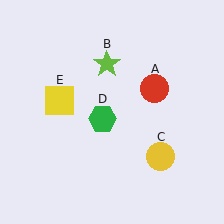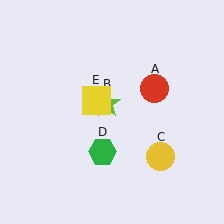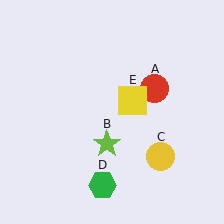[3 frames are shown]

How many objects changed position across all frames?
3 objects changed position: lime star (object B), green hexagon (object D), yellow square (object E).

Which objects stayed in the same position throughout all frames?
Red circle (object A) and yellow circle (object C) remained stationary.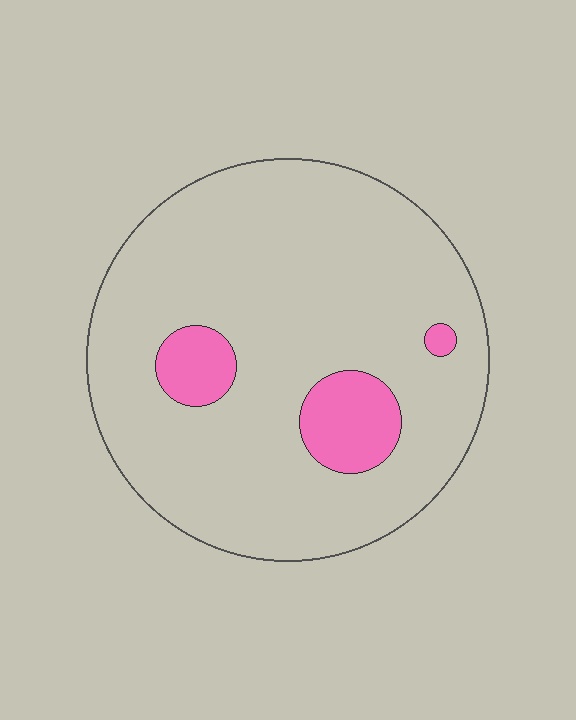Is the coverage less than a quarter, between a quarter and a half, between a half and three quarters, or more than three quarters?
Less than a quarter.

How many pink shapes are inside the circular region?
3.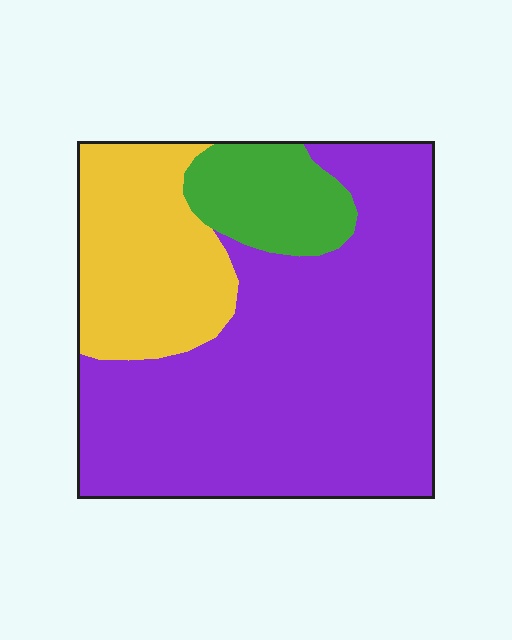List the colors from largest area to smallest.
From largest to smallest: purple, yellow, green.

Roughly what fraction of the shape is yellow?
Yellow covers about 25% of the shape.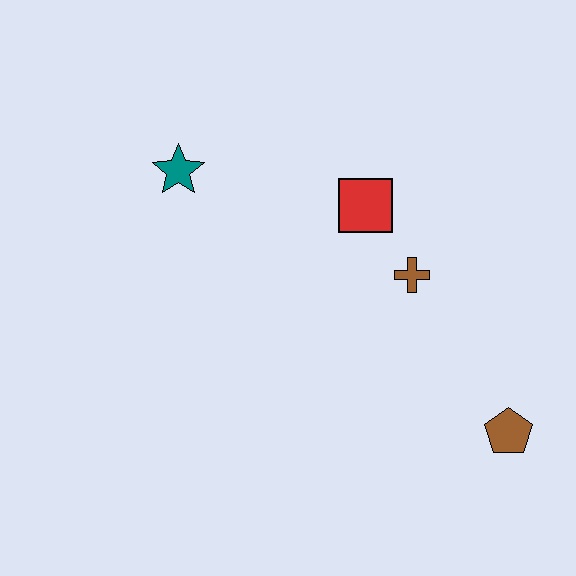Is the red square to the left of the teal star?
No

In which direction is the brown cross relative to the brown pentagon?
The brown cross is above the brown pentagon.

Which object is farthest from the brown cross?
The teal star is farthest from the brown cross.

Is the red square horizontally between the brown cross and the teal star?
Yes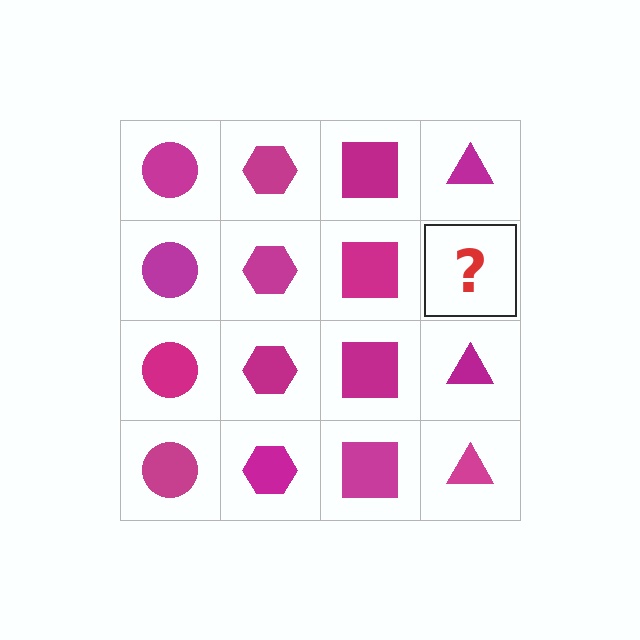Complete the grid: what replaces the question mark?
The question mark should be replaced with a magenta triangle.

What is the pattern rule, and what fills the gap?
The rule is that each column has a consistent shape. The gap should be filled with a magenta triangle.